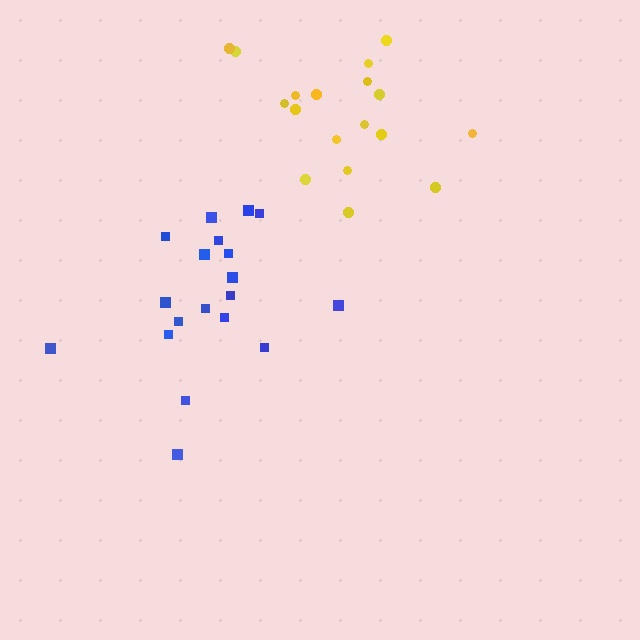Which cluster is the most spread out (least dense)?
Blue.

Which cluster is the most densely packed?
Yellow.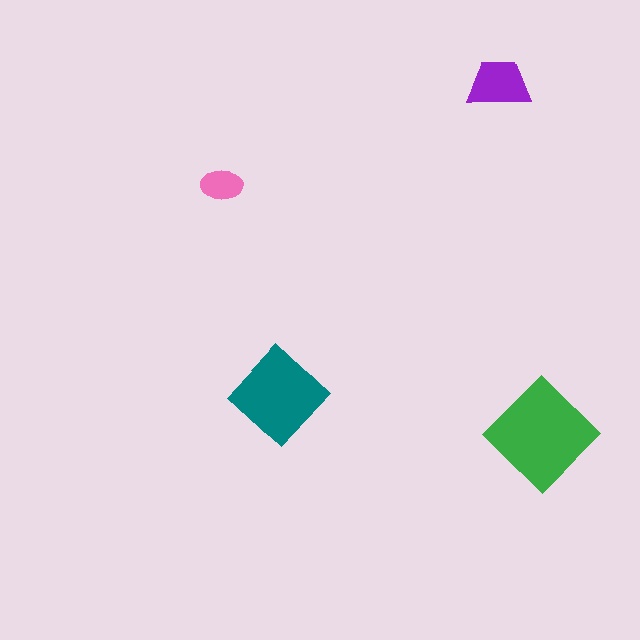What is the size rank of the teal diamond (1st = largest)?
2nd.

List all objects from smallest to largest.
The pink ellipse, the purple trapezoid, the teal diamond, the green diamond.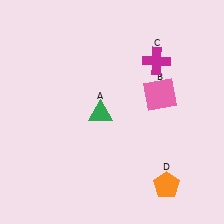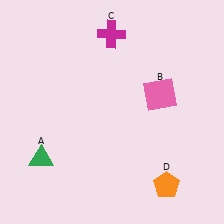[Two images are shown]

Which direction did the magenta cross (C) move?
The magenta cross (C) moved left.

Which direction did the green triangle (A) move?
The green triangle (A) moved left.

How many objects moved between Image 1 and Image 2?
2 objects moved between the two images.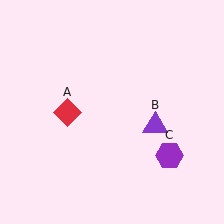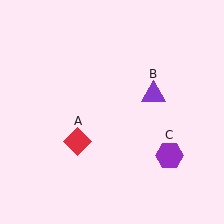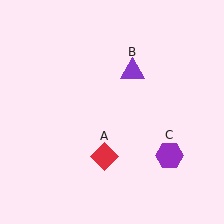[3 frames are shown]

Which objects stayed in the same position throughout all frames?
Purple hexagon (object C) remained stationary.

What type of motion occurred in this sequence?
The red diamond (object A), purple triangle (object B) rotated counterclockwise around the center of the scene.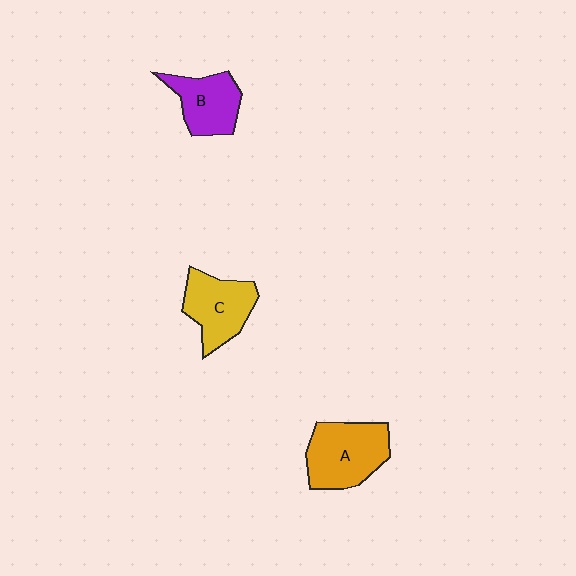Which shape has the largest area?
Shape A (orange).